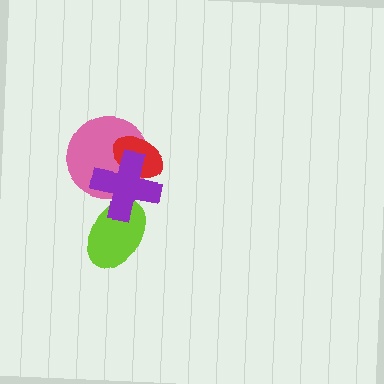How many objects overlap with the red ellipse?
2 objects overlap with the red ellipse.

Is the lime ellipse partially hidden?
Yes, it is partially covered by another shape.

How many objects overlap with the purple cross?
3 objects overlap with the purple cross.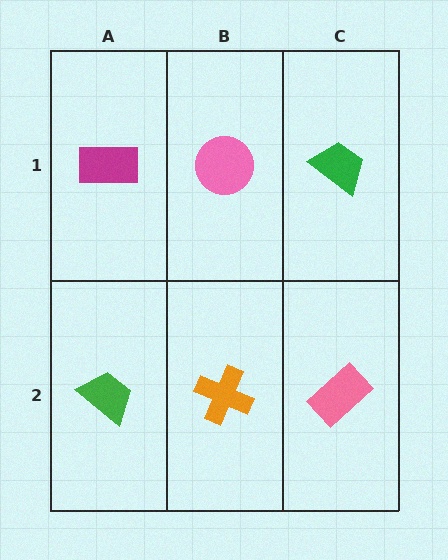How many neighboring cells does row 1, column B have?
3.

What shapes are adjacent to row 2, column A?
A magenta rectangle (row 1, column A), an orange cross (row 2, column B).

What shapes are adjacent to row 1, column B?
An orange cross (row 2, column B), a magenta rectangle (row 1, column A), a green trapezoid (row 1, column C).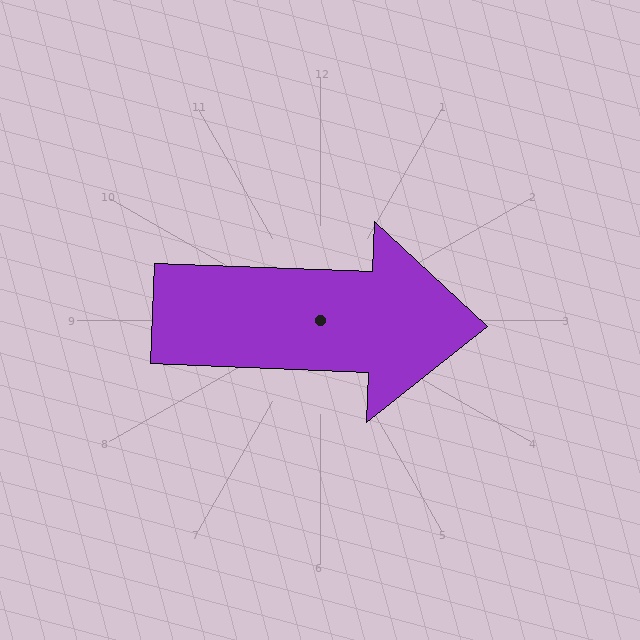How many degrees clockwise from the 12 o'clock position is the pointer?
Approximately 92 degrees.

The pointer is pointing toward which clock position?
Roughly 3 o'clock.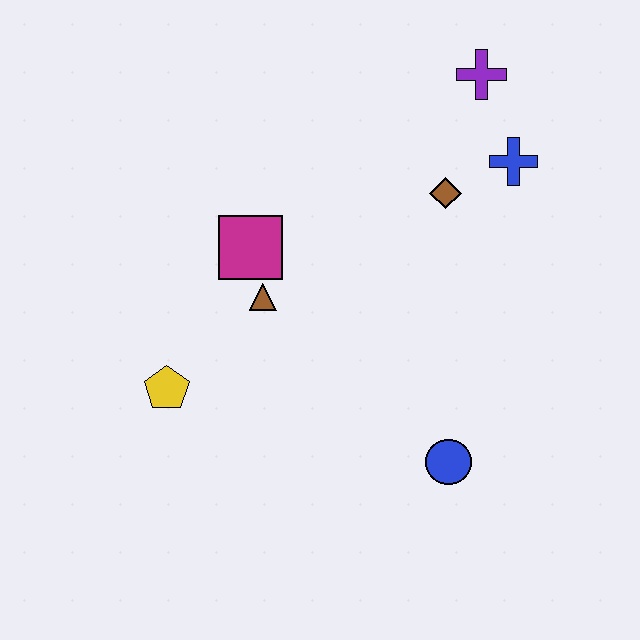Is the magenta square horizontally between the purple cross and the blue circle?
No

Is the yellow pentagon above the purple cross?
No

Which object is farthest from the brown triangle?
The purple cross is farthest from the brown triangle.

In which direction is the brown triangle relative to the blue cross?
The brown triangle is to the left of the blue cross.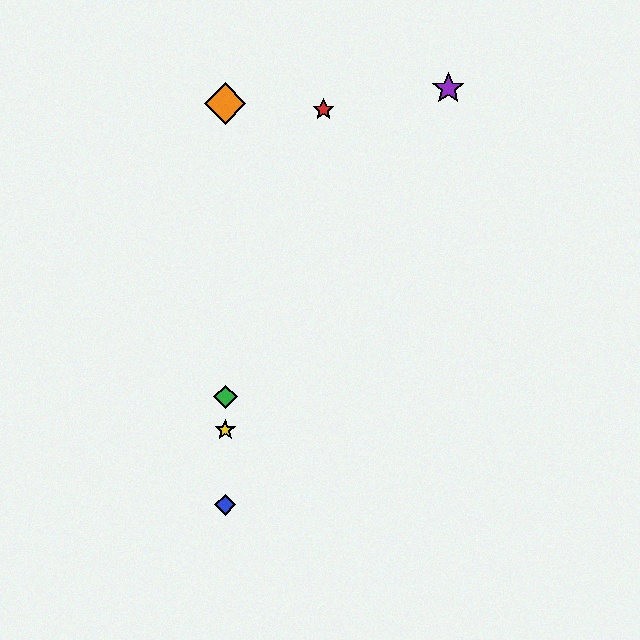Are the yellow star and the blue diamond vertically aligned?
Yes, both are at x≈225.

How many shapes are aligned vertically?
4 shapes (the blue diamond, the green diamond, the yellow star, the orange diamond) are aligned vertically.